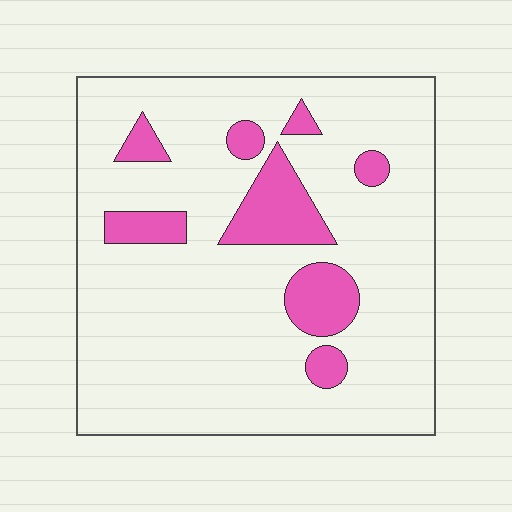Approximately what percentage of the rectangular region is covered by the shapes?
Approximately 15%.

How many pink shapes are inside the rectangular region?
8.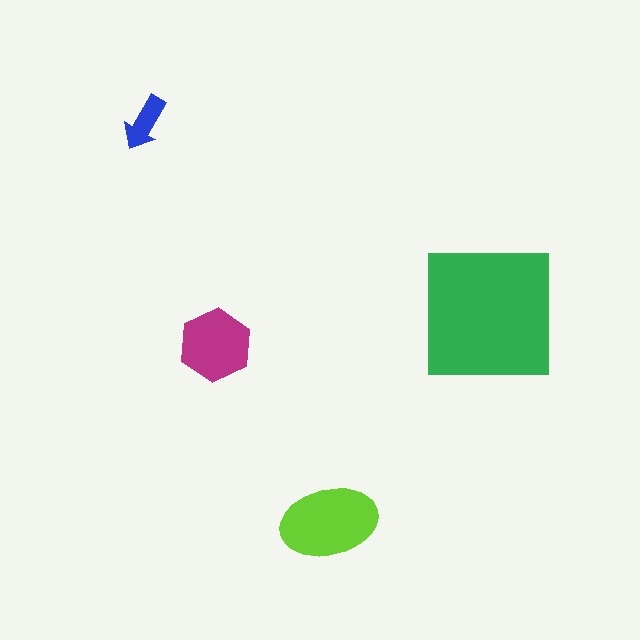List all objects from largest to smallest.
The green square, the lime ellipse, the magenta hexagon, the blue arrow.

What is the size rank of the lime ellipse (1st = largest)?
2nd.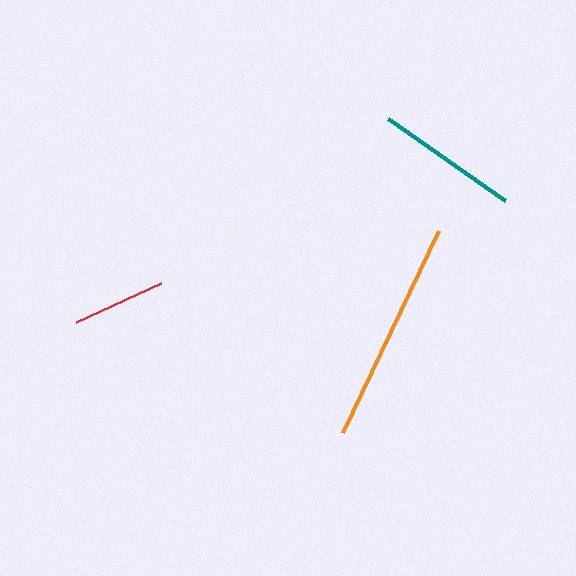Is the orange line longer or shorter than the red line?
The orange line is longer than the red line.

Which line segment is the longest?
The orange line is the longest at approximately 223 pixels.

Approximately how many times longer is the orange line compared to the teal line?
The orange line is approximately 1.6 times the length of the teal line.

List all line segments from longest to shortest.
From longest to shortest: orange, teal, red.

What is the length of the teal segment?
The teal segment is approximately 143 pixels long.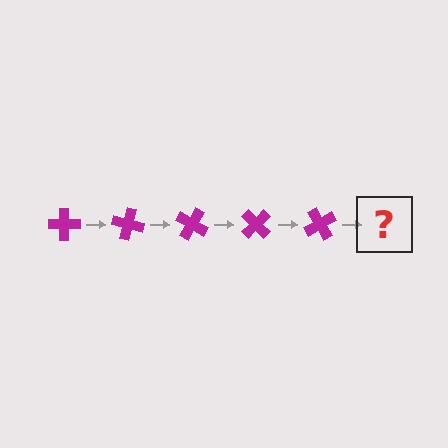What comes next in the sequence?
The next element should be a magenta cross rotated 75 degrees.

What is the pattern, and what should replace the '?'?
The pattern is that the cross rotates 15 degrees each step. The '?' should be a magenta cross rotated 75 degrees.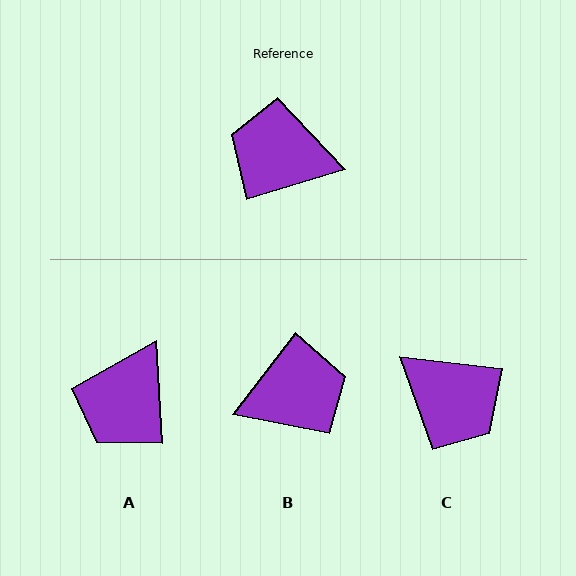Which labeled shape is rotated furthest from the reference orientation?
C, about 156 degrees away.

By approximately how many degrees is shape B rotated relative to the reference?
Approximately 144 degrees clockwise.